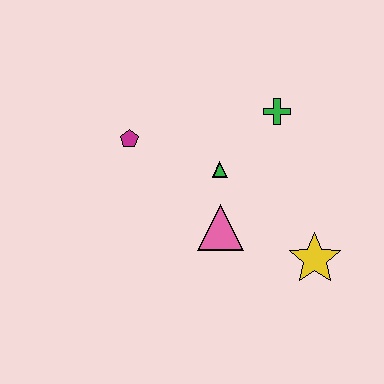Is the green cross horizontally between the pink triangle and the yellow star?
Yes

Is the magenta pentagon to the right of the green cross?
No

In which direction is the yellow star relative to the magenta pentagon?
The yellow star is to the right of the magenta pentagon.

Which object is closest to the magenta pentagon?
The green triangle is closest to the magenta pentagon.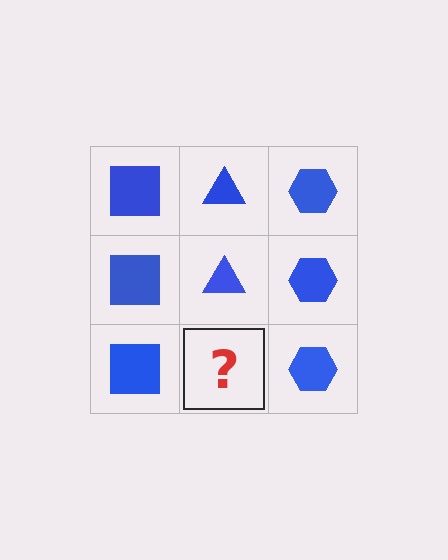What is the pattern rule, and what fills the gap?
The rule is that each column has a consistent shape. The gap should be filled with a blue triangle.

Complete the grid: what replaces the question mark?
The question mark should be replaced with a blue triangle.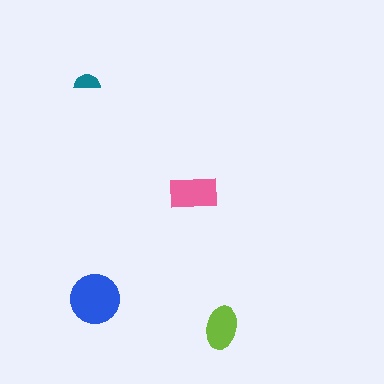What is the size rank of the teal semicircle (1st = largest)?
4th.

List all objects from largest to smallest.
The blue circle, the pink rectangle, the lime ellipse, the teal semicircle.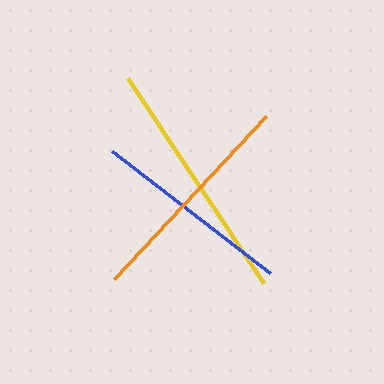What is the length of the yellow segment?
The yellow segment is approximately 245 pixels long.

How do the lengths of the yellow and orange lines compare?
The yellow and orange lines are approximately the same length.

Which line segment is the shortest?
The blue line is the shortest at approximately 200 pixels.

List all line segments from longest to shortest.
From longest to shortest: yellow, orange, blue.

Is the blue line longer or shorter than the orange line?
The orange line is longer than the blue line.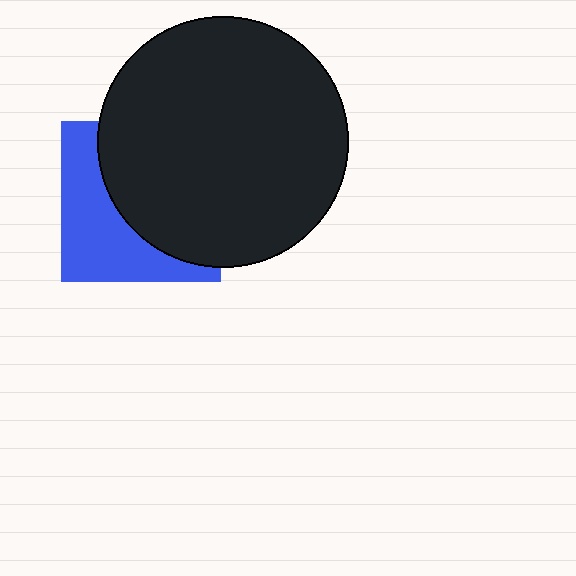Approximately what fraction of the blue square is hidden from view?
Roughly 58% of the blue square is hidden behind the black circle.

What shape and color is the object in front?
The object in front is a black circle.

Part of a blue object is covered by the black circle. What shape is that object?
It is a square.